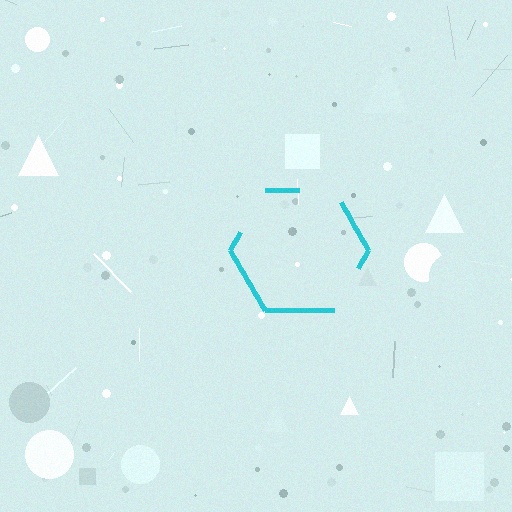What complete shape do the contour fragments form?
The contour fragments form a hexagon.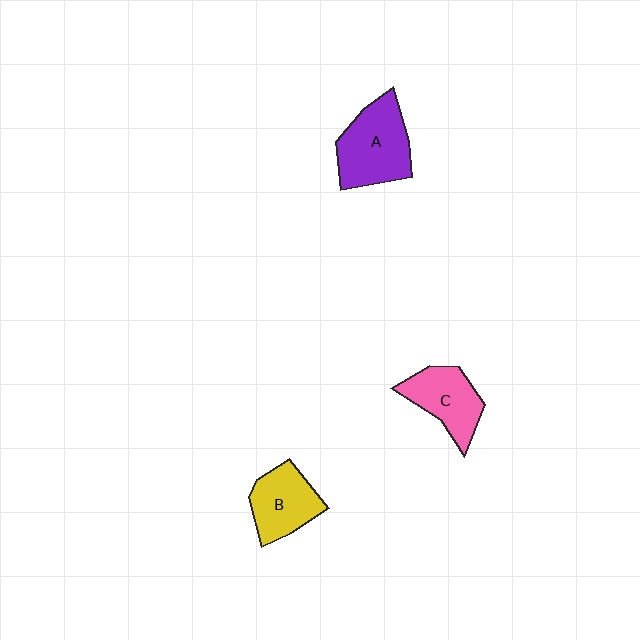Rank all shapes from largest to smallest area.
From largest to smallest: A (purple), C (pink), B (yellow).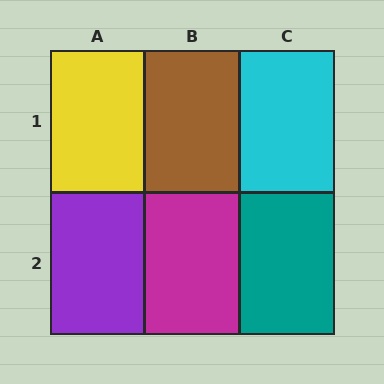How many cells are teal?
1 cell is teal.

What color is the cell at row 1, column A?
Yellow.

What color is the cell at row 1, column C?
Cyan.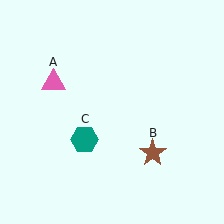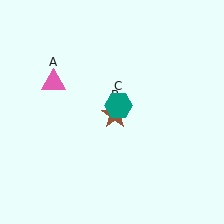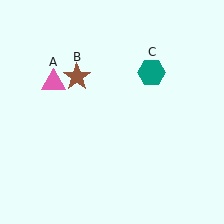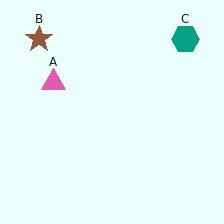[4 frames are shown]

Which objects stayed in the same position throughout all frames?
Pink triangle (object A) remained stationary.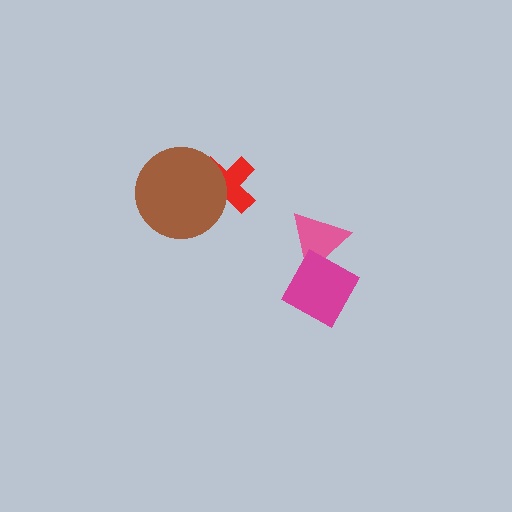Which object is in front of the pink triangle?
The magenta square is in front of the pink triangle.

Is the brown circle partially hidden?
No, no other shape covers it.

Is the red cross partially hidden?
Yes, it is partially covered by another shape.